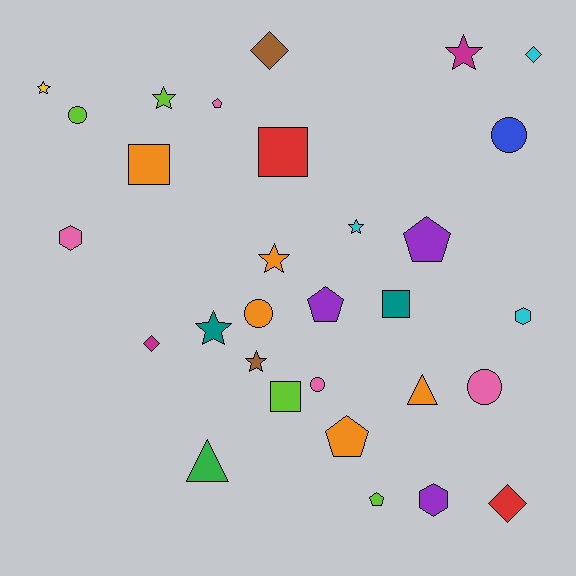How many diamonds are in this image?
There are 4 diamonds.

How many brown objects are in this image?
There are 2 brown objects.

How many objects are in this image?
There are 30 objects.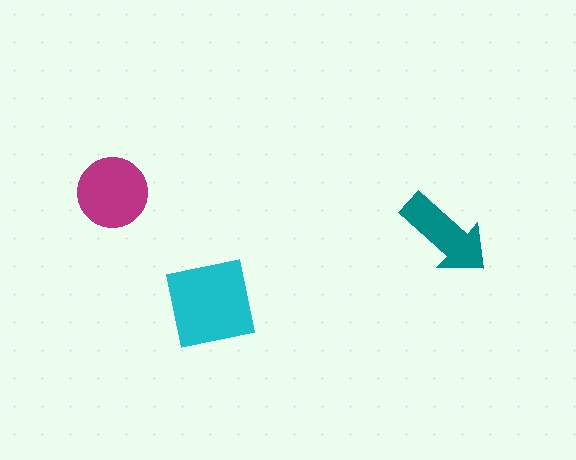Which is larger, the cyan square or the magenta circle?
The cyan square.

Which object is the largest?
The cyan square.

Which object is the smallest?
The teal arrow.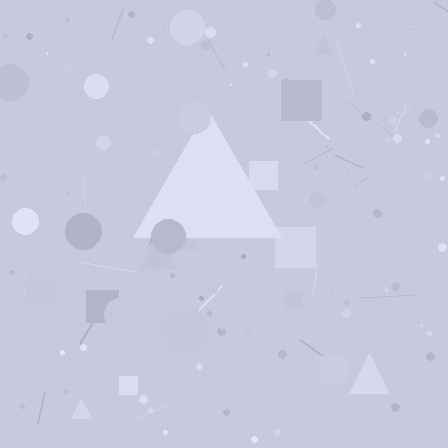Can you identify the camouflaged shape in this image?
The camouflaged shape is a triangle.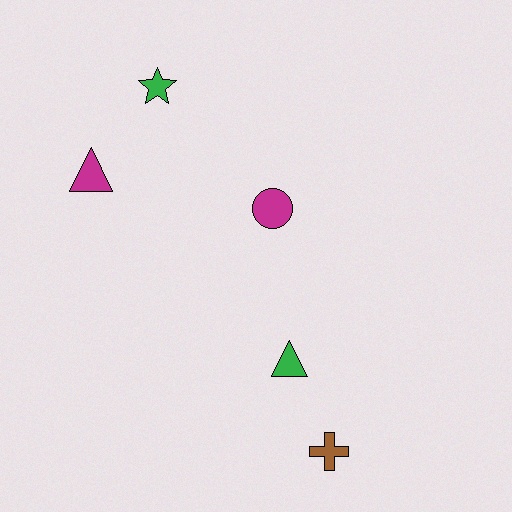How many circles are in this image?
There is 1 circle.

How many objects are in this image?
There are 5 objects.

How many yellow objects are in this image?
There are no yellow objects.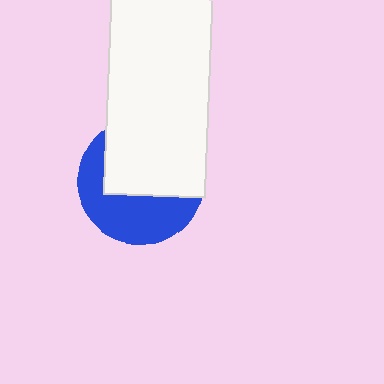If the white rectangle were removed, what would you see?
You would see the complete blue circle.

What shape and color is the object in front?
The object in front is a white rectangle.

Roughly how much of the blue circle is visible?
About half of it is visible (roughly 46%).